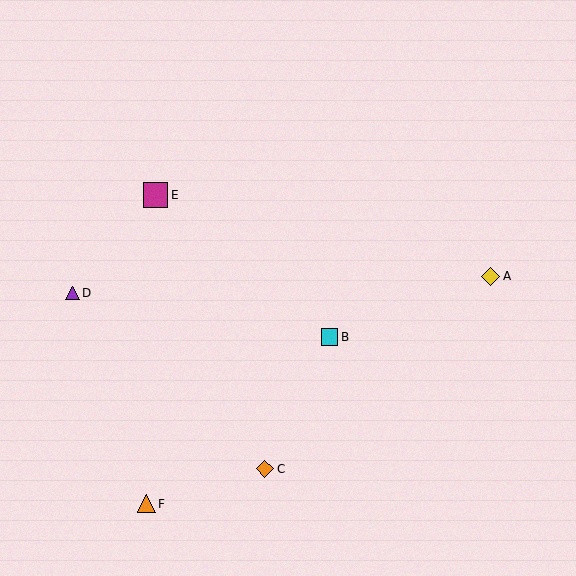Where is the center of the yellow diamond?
The center of the yellow diamond is at (491, 276).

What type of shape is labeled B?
Shape B is a cyan square.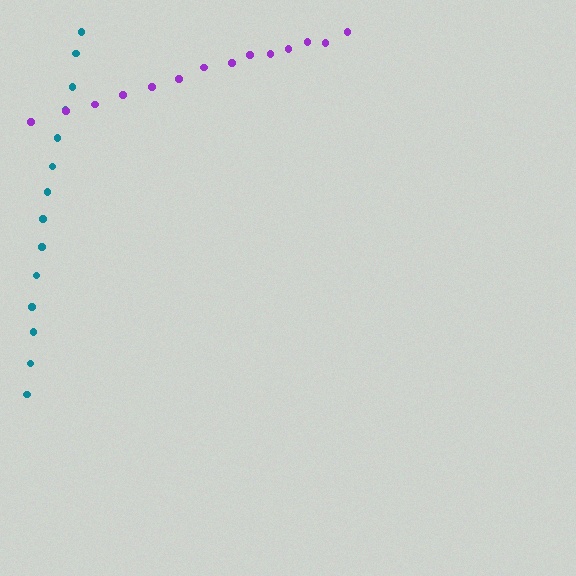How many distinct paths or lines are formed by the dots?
There are 2 distinct paths.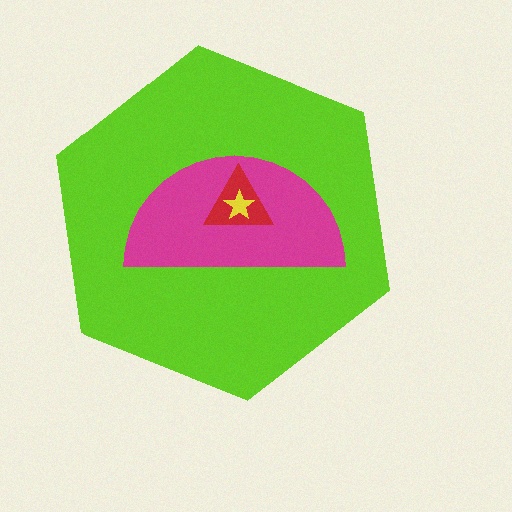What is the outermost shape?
The lime hexagon.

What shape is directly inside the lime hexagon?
The magenta semicircle.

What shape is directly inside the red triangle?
The yellow star.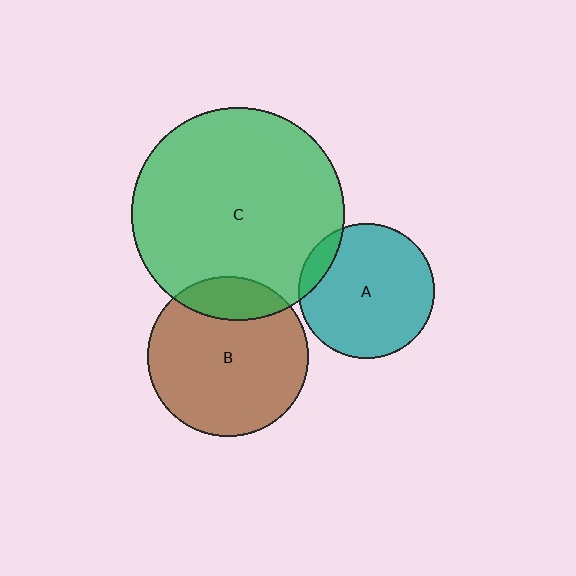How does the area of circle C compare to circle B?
Approximately 1.8 times.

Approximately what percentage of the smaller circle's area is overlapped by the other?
Approximately 10%.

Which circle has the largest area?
Circle C (green).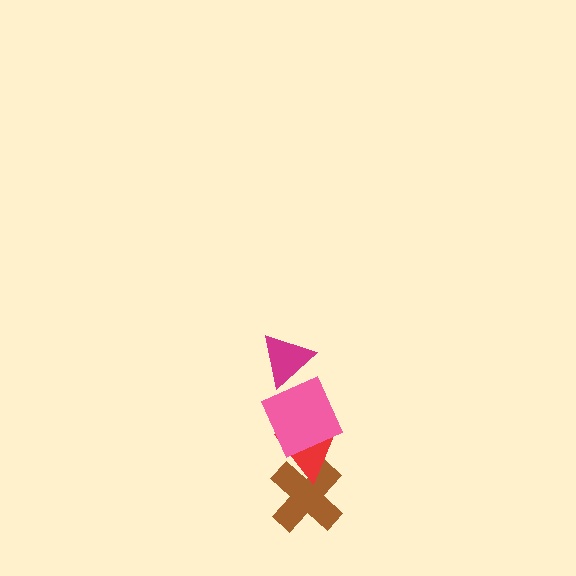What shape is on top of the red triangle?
The pink square is on top of the red triangle.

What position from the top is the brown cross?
The brown cross is 4th from the top.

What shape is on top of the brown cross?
The red triangle is on top of the brown cross.